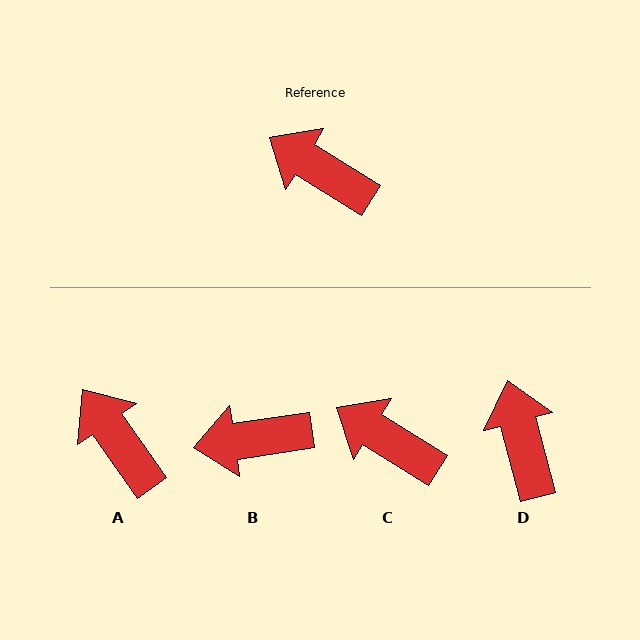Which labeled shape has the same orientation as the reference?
C.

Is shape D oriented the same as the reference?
No, it is off by about 43 degrees.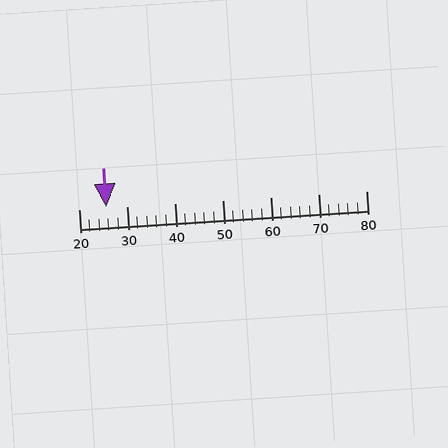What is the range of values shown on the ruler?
The ruler shows values from 20 to 80.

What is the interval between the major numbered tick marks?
The major tick marks are spaced 10 units apart.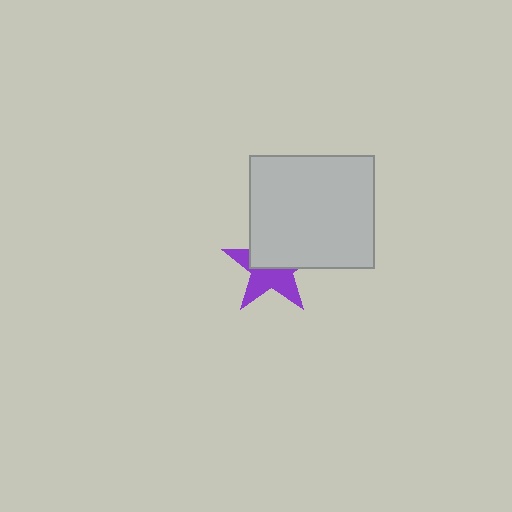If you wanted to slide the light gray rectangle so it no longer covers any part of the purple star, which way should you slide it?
Slide it up — that is the most direct way to separate the two shapes.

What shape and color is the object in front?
The object in front is a light gray rectangle.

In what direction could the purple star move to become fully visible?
The purple star could move down. That would shift it out from behind the light gray rectangle entirely.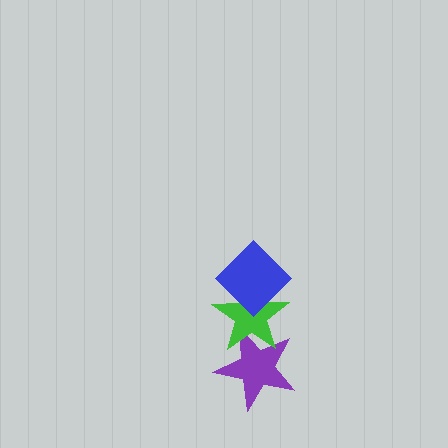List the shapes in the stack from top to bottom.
From top to bottom: the blue diamond, the green star, the purple star.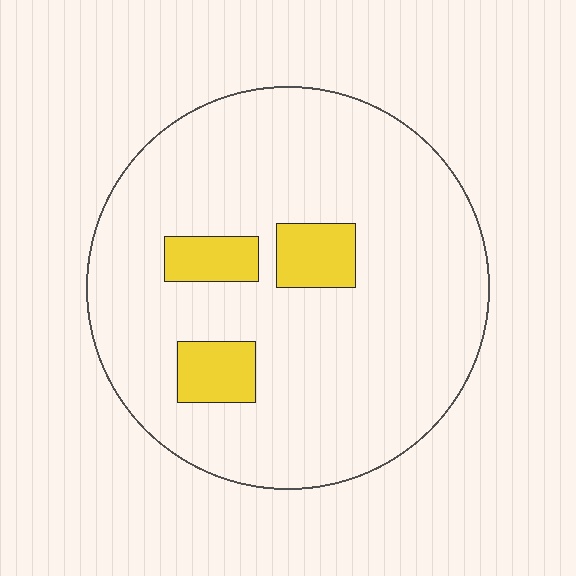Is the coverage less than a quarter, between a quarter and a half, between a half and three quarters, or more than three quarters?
Less than a quarter.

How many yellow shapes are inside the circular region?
3.